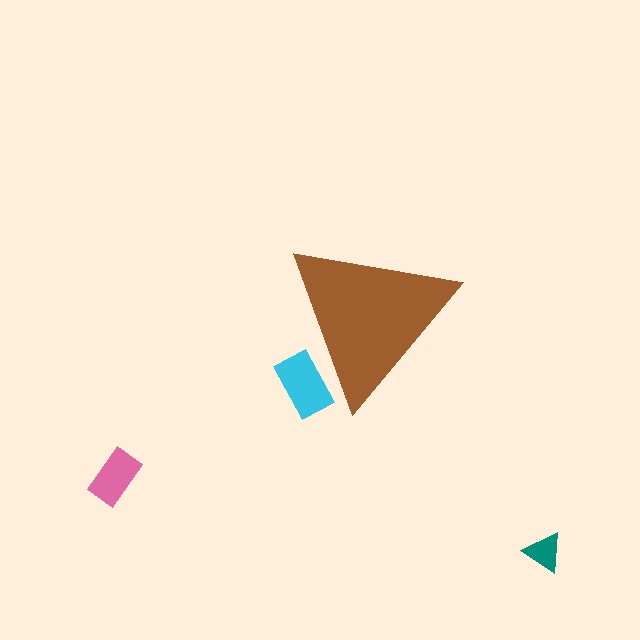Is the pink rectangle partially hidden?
No, the pink rectangle is fully visible.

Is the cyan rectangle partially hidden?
Yes, the cyan rectangle is partially hidden behind the brown triangle.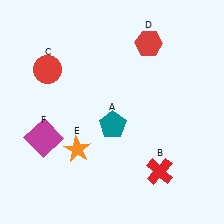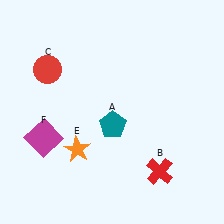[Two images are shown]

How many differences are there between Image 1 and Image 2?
There is 1 difference between the two images.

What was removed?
The red hexagon (D) was removed in Image 2.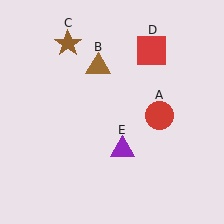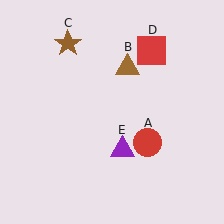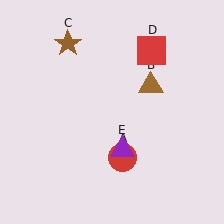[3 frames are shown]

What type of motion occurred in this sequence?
The red circle (object A), brown triangle (object B) rotated clockwise around the center of the scene.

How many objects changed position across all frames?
2 objects changed position: red circle (object A), brown triangle (object B).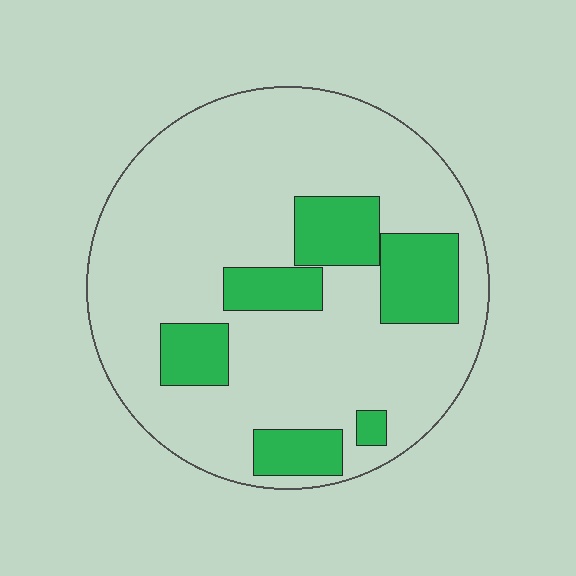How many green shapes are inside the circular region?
6.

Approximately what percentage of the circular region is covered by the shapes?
Approximately 20%.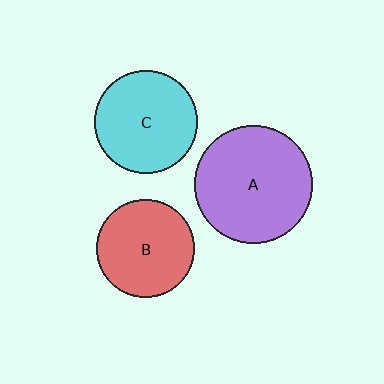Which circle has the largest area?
Circle A (purple).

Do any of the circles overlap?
No, none of the circles overlap.